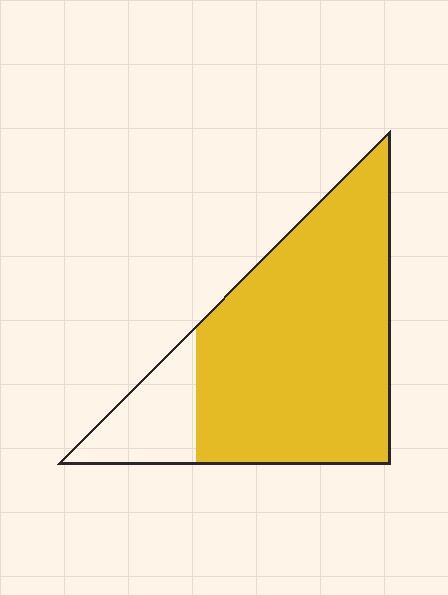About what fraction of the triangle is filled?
About five sixths (5/6).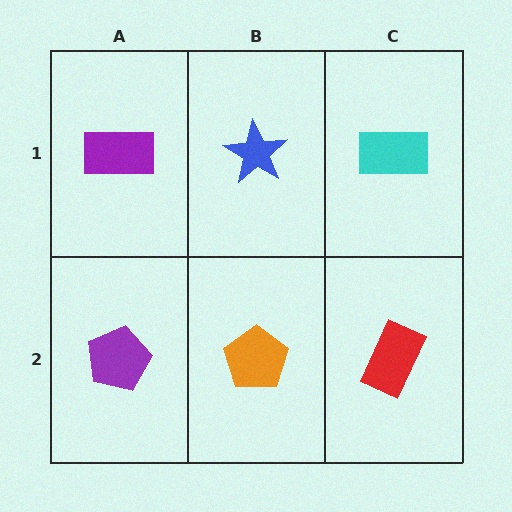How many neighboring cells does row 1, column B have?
3.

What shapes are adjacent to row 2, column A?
A purple rectangle (row 1, column A), an orange pentagon (row 2, column B).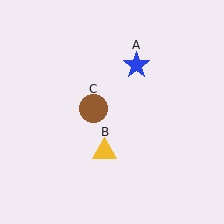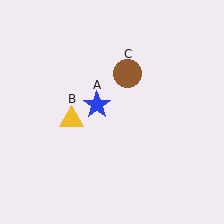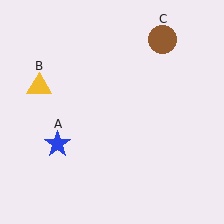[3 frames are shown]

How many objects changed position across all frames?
3 objects changed position: blue star (object A), yellow triangle (object B), brown circle (object C).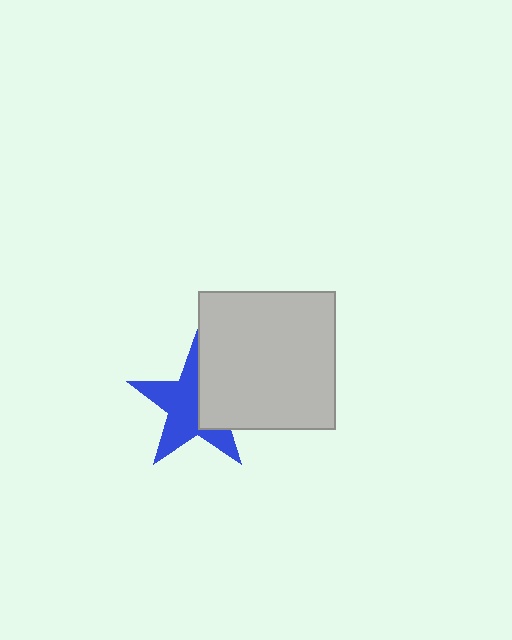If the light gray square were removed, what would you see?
You would see the complete blue star.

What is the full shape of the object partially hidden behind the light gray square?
The partially hidden object is a blue star.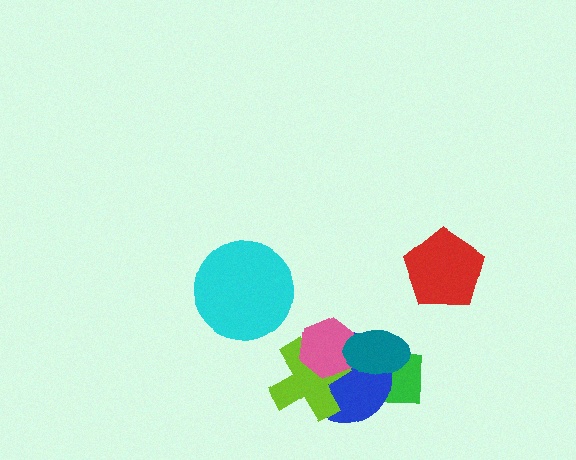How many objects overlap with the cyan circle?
0 objects overlap with the cyan circle.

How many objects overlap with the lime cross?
3 objects overlap with the lime cross.